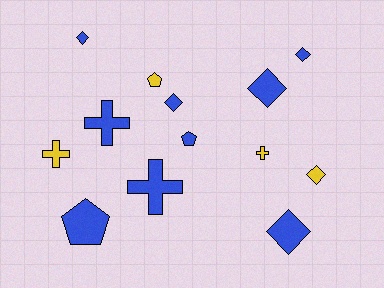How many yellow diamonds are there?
There is 1 yellow diamond.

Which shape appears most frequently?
Diamond, with 6 objects.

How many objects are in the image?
There are 13 objects.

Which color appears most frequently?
Blue, with 9 objects.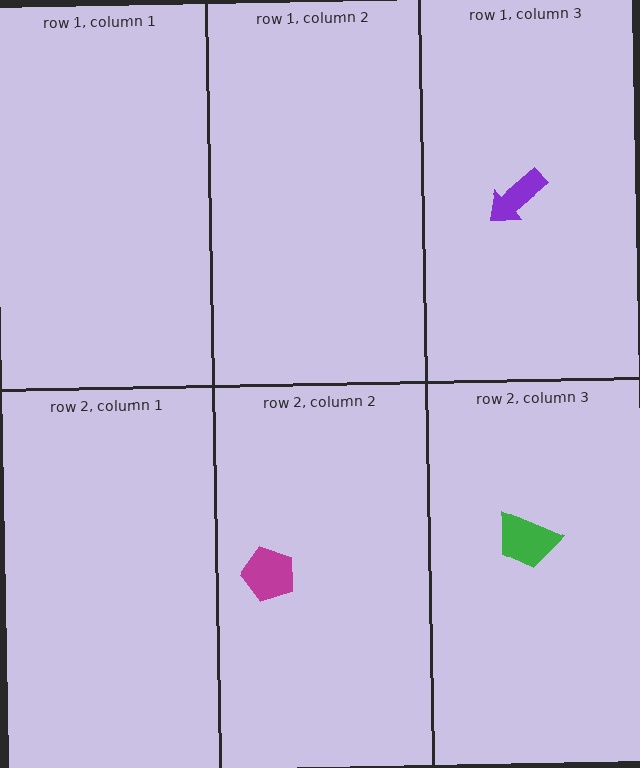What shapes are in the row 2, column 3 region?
The green trapezoid.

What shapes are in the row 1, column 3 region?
The purple arrow.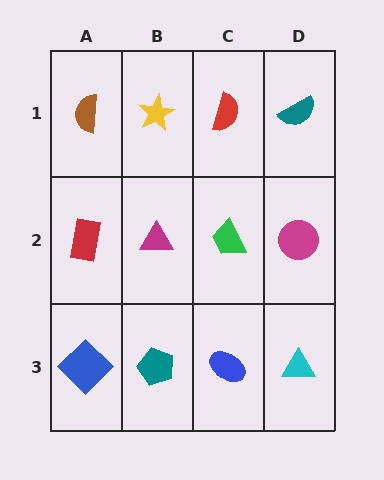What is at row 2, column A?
A red rectangle.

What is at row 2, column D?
A magenta circle.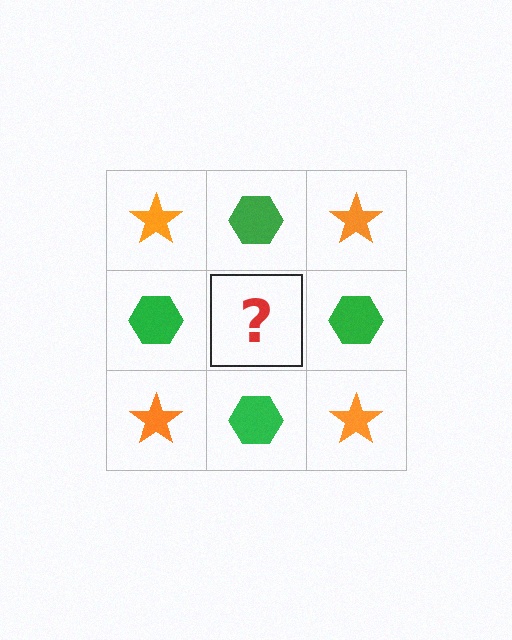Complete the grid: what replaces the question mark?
The question mark should be replaced with an orange star.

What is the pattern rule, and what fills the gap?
The rule is that it alternates orange star and green hexagon in a checkerboard pattern. The gap should be filled with an orange star.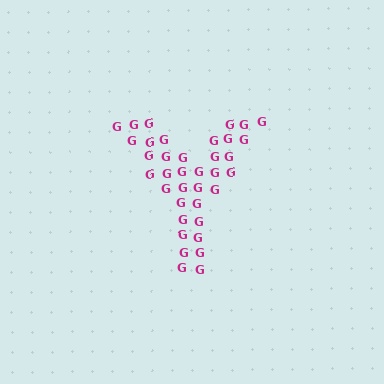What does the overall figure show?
The overall figure shows the letter Y.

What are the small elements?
The small elements are letter G's.